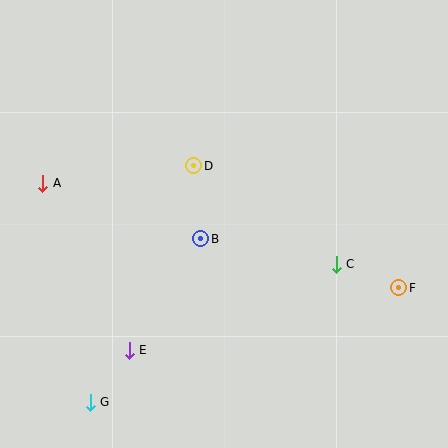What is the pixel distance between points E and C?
The distance between E and C is 224 pixels.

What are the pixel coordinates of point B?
Point B is at (201, 239).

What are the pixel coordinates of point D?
Point D is at (194, 166).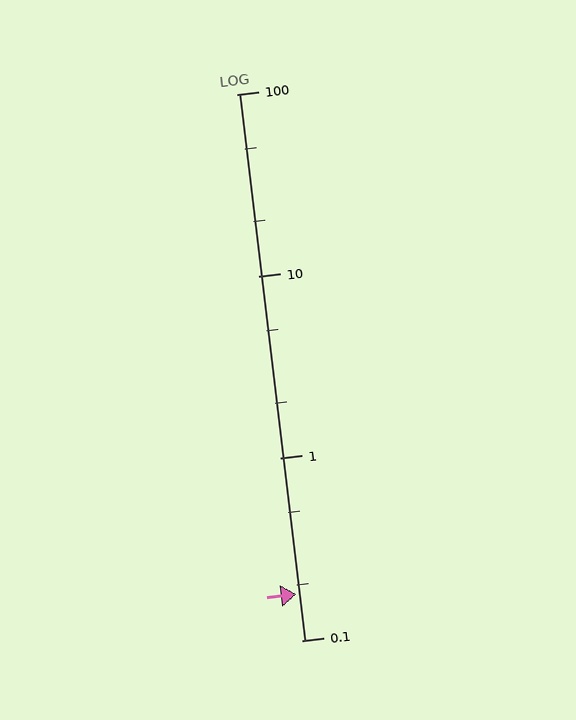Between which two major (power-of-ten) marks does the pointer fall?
The pointer is between 0.1 and 1.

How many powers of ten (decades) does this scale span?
The scale spans 3 decades, from 0.1 to 100.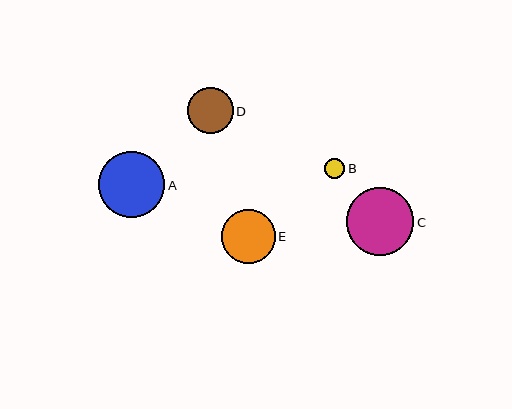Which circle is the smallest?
Circle B is the smallest with a size of approximately 20 pixels.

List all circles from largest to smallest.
From largest to smallest: C, A, E, D, B.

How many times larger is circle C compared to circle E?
Circle C is approximately 1.3 times the size of circle E.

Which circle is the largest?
Circle C is the largest with a size of approximately 68 pixels.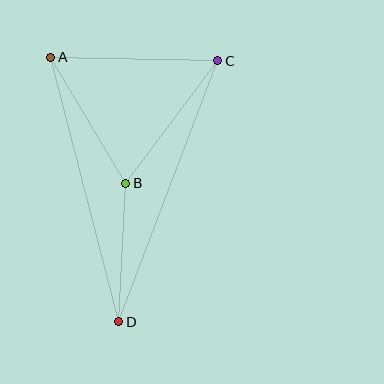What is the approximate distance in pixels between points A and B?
The distance between A and B is approximately 147 pixels.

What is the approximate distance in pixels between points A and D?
The distance between A and D is approximately 273 pixels.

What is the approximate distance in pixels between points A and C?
The distance between A and C is approximately 167 pixels.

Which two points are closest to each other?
Points B and D are closest to each other.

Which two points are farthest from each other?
Points C and D are farthest from each other.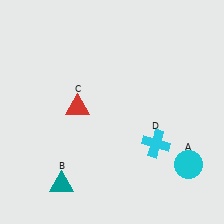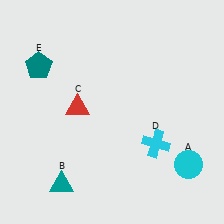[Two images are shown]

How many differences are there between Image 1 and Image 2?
There is 1 difference between the two images.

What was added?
A teal pentagon (E) was added in Image 2.